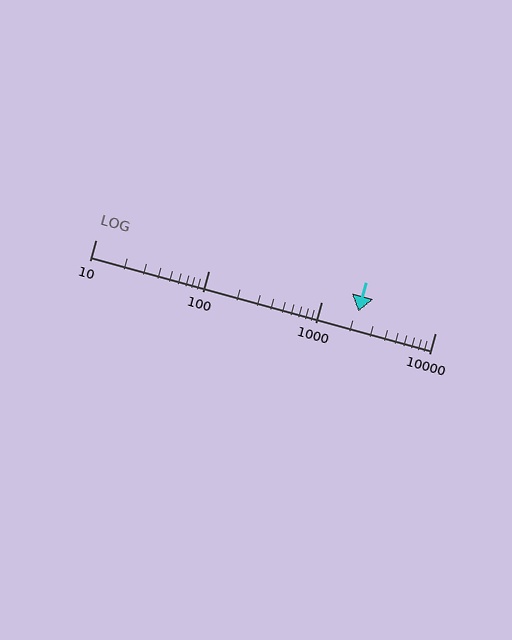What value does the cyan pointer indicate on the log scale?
The pointer indicates approximately 2100.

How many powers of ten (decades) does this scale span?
The scale spans 3 decades, from 10 to 10000.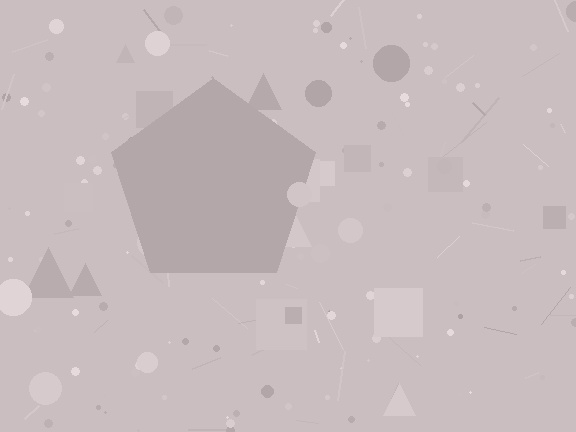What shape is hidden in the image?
A pentagon is hidden in the image.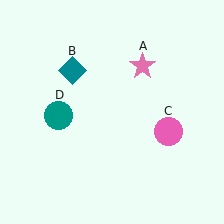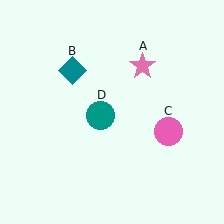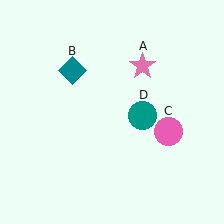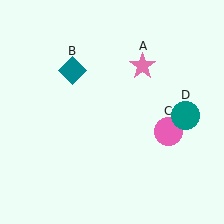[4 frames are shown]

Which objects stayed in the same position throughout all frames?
Pink star (object A) and teal diamond (object B) and pink circle (object C) remained stationary.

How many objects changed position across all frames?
1 object changed position: teal circle (object D).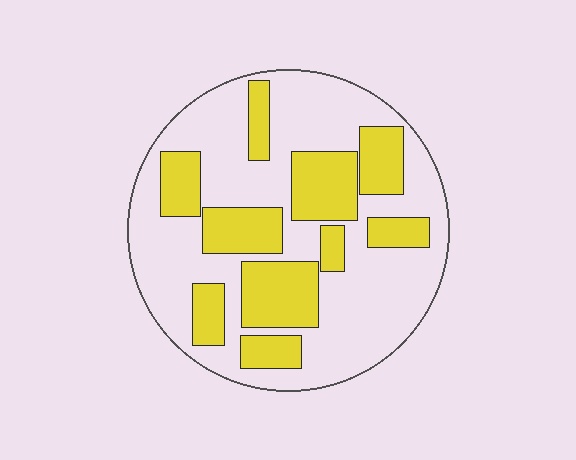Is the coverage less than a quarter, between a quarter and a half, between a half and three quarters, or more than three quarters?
Between a quarter and a half.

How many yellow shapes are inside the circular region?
10.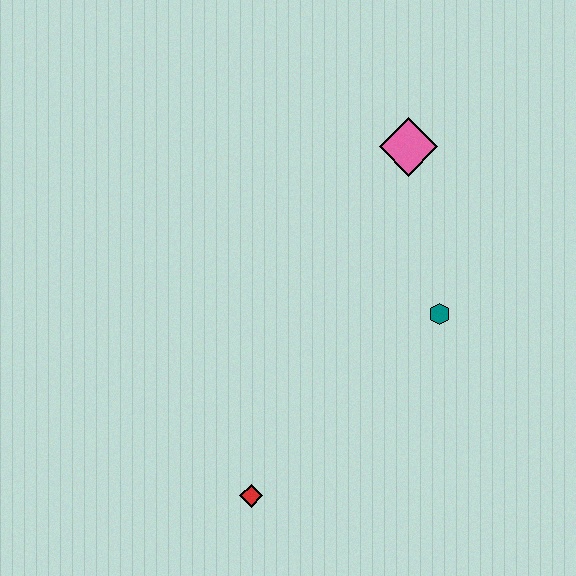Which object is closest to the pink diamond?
The teal hexagon is closest to the pink diamond.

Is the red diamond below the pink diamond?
Yes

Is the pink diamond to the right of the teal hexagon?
No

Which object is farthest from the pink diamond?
The red diamond is farthest from the pink diamond.